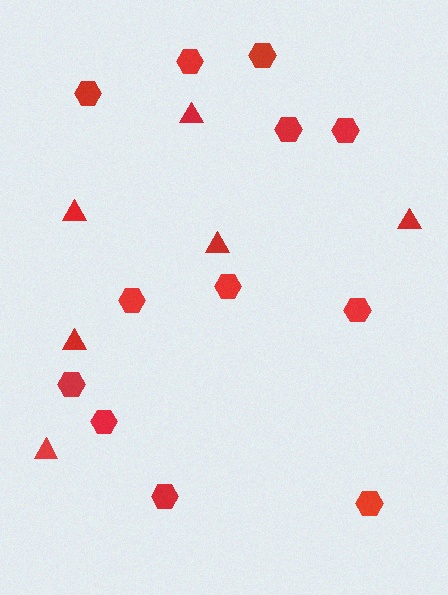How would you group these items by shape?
There are 2 groups: one group of triangles (6) and one group of hexagons (12).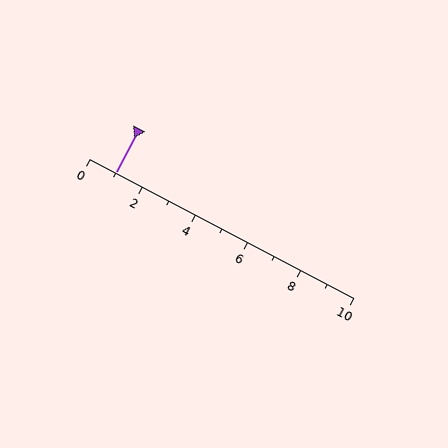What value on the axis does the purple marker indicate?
The marker indicates approximately 1.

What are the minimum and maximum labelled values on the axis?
The axis runs from 0 to 10.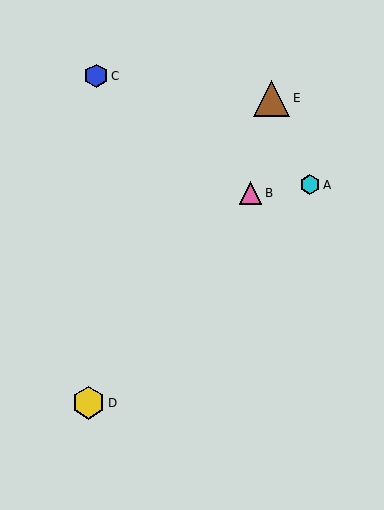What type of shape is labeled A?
Shape A is a cyan hexagon.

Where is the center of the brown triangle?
The center of the brown triangle is at (272, 98).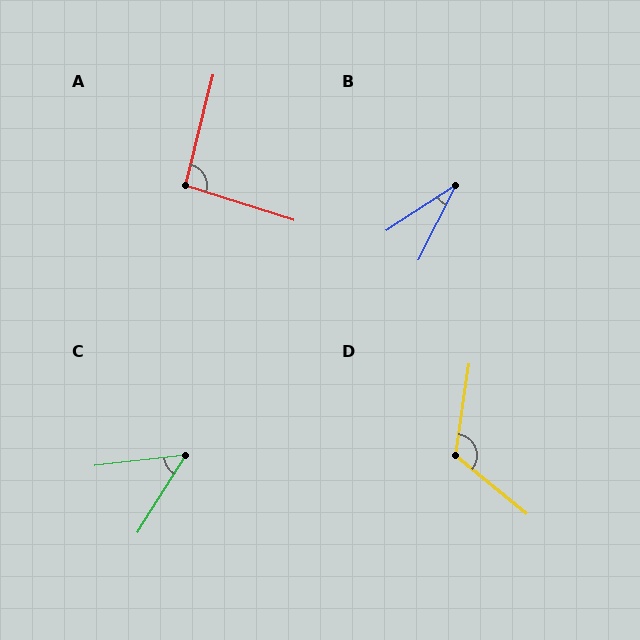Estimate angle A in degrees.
Approximately 94 degrees.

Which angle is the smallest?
B, at approximately 30 degrees.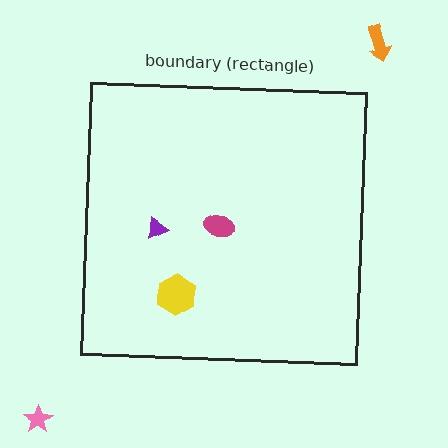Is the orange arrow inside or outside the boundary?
Outside.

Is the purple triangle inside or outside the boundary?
Inside.